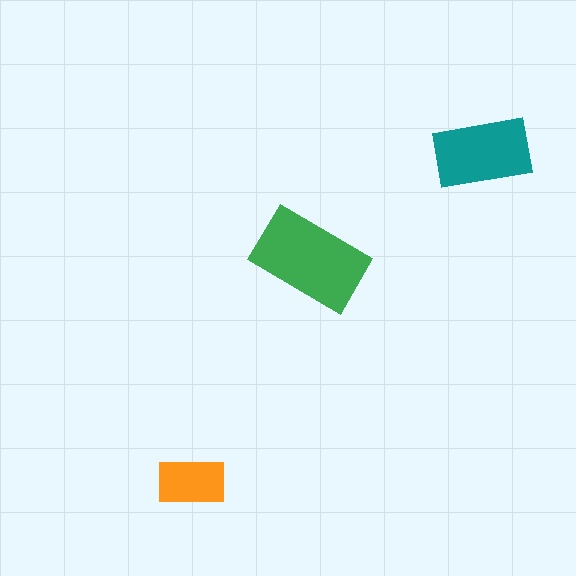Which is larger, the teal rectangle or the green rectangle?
The green one.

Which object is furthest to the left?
The orange rectangle is leftmost.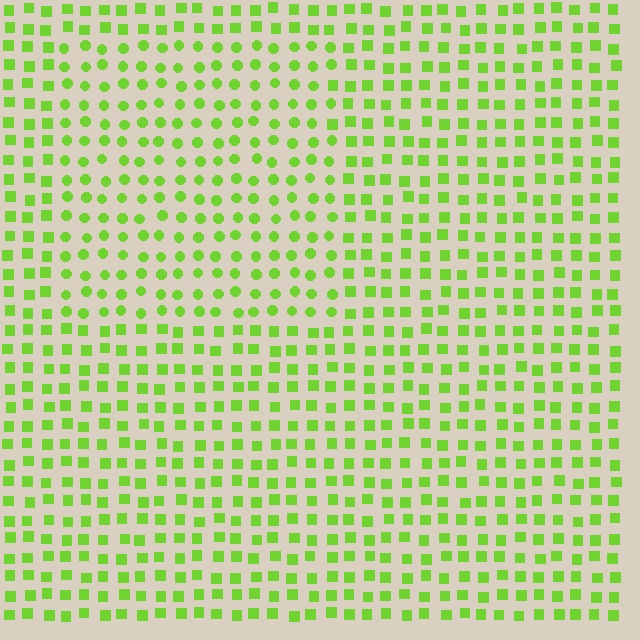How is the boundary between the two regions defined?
The boundary is defined by a change in element shape: circles inside vs. squares outside. All elements share the same color and spacing.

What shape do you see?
I see a rectangle.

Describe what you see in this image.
The image is filled with small lime elements arranged in a uniform grid. A rectangle-shaped region contains circles, while the surrounding area contains squares. The boundary is defined purely by the change in element shape.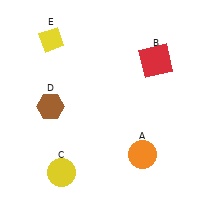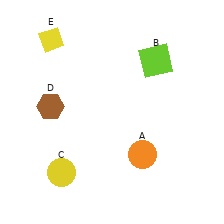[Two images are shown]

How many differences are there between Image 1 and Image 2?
There is 1 difference between the two images.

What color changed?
The square (B) changed from red in Image 1 to lime in Image 2.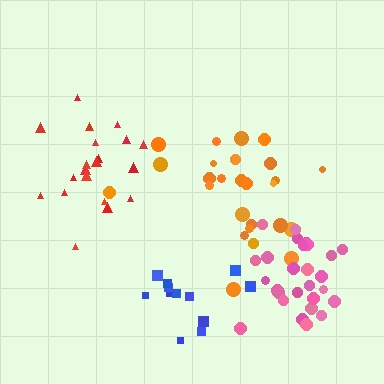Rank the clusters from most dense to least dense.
pink, orange, blue, red.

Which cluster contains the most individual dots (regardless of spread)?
Pink (27).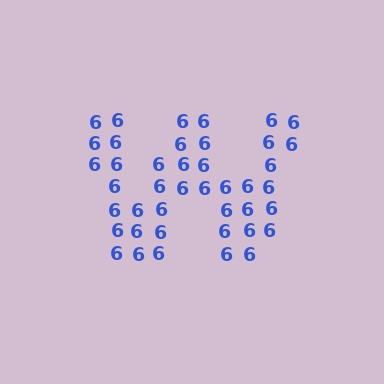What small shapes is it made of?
It is made of small digit 6's.